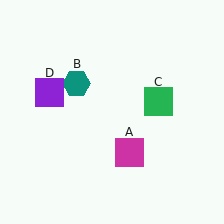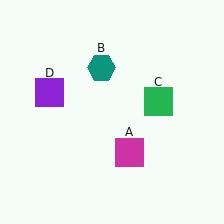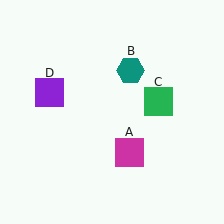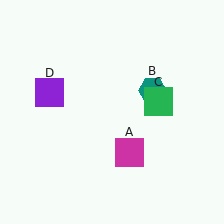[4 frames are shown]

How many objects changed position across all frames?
1 object changed position: teal hexagon (object B).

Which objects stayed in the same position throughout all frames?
Magenta square (object A) and green square (object C) and purple square (object D) remained stationary.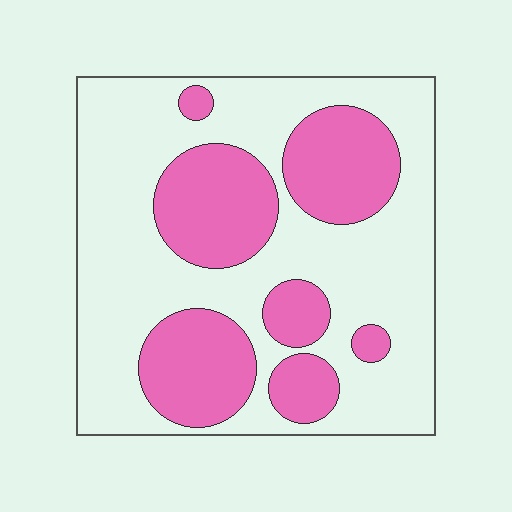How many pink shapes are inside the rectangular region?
7.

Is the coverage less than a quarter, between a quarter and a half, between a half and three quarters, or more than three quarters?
Between a quarter and a half.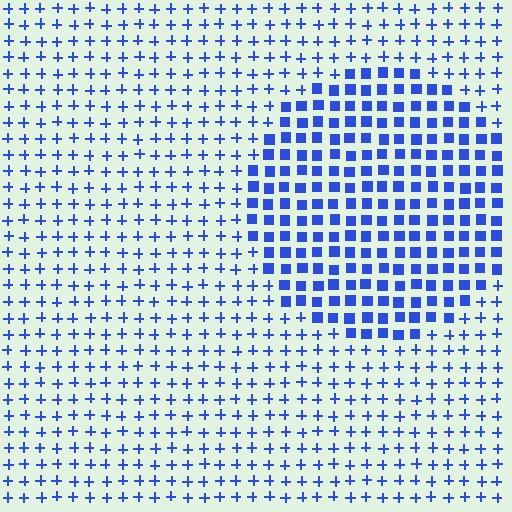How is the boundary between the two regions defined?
The boundary is defined by a change in element shape: squares inside vs. plus signs outside. All elements share the same color and spacing.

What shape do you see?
I see a circle.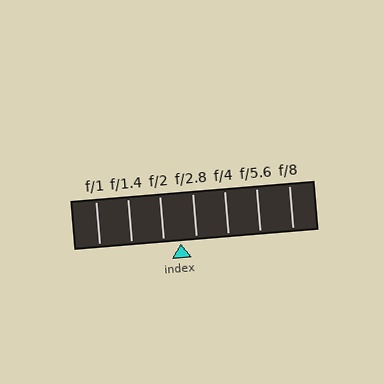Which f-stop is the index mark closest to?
The index mark is closest to f/2.8.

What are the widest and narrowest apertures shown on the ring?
The widest aperture shown is f/1 and the narrowest is f/8.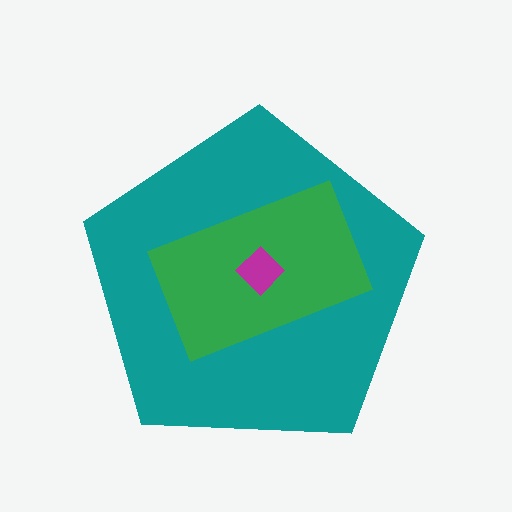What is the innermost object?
The magenta diamond.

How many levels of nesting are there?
3.